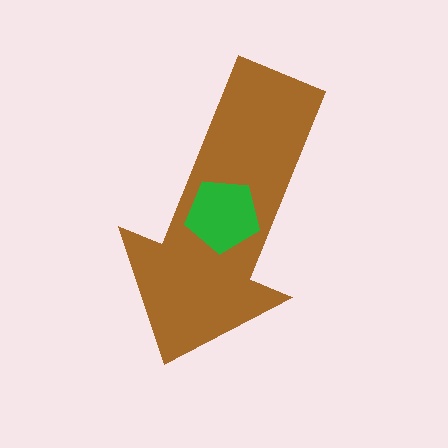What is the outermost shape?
The brown arrow.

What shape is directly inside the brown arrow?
The green pentagon.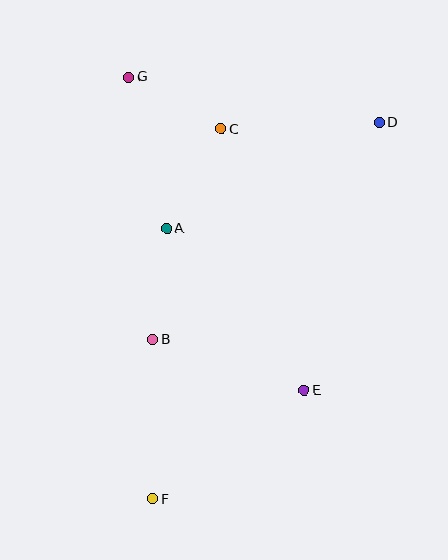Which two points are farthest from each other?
Points D and F are farthest from each other.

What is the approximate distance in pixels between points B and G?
The distance between B and G is approximately 263 pixels.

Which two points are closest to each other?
Points C and G are closest to each other.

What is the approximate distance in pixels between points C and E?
The distance between C and E is approximately 274 pixels.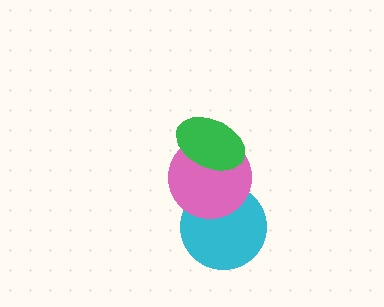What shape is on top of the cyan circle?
The pink circle is on top of the cyan circle.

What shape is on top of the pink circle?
The green ellipse is on top of the pink circle.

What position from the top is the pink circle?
The pink circle is 2nd from the top.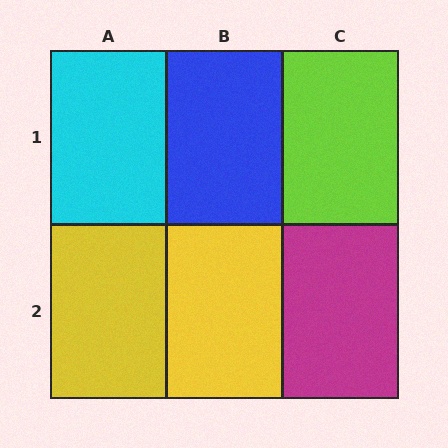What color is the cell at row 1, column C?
Lime.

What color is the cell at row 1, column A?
Cyan.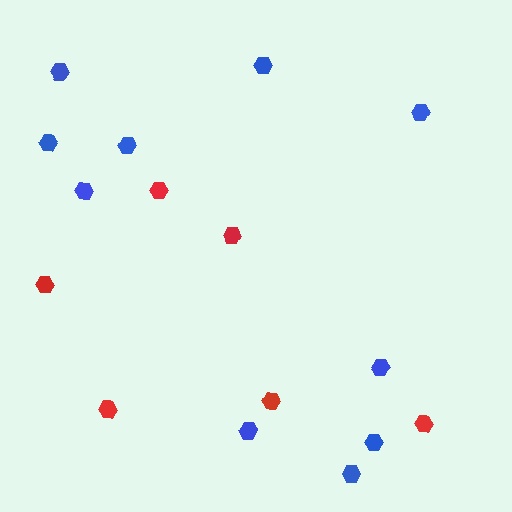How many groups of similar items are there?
There are 2 groups: one group of red hexagons (6) and one group of blue hexagons (10).